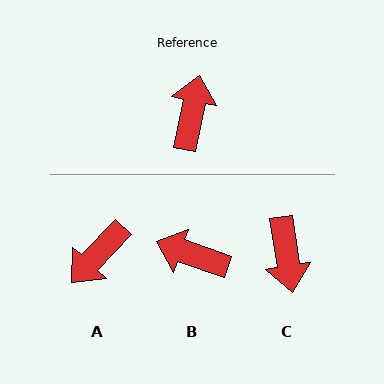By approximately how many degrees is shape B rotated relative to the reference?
Approximately 82 degrees counter-clockwise.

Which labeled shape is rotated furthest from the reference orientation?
C, about 160 degrees away.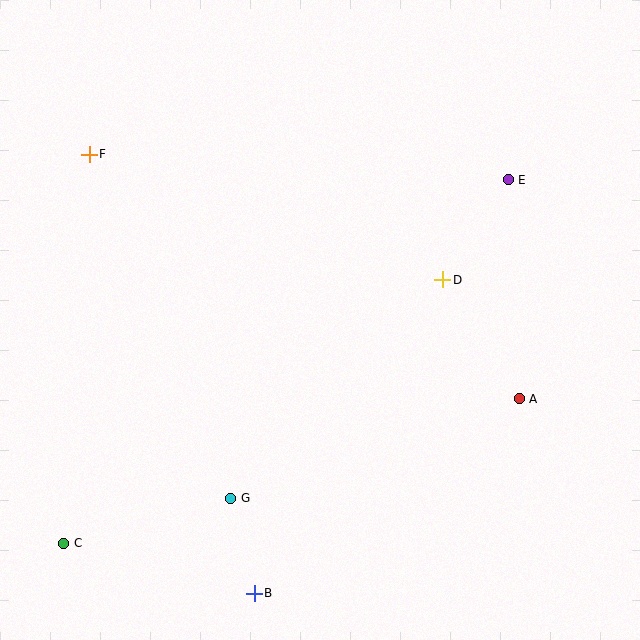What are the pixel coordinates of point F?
Point F is at (89, 154).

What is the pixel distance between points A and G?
The distance between A and G is 305 pixels.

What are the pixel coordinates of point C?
Point C is at (64, 543).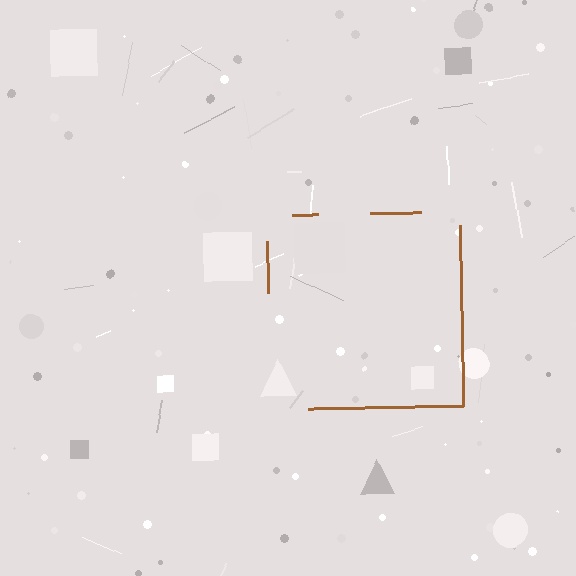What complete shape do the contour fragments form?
The contour fragments form a square.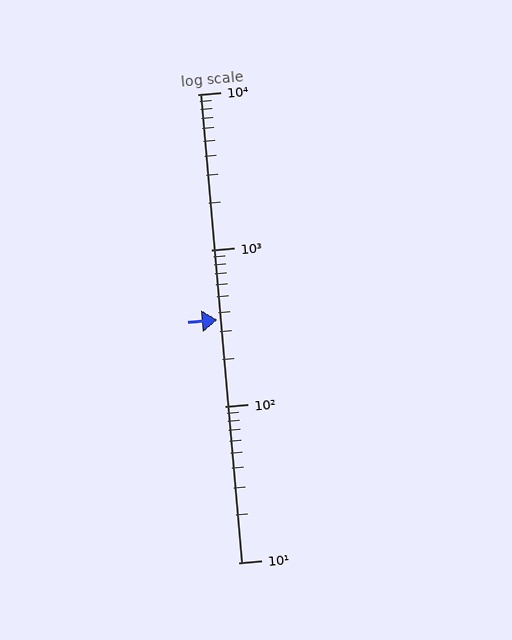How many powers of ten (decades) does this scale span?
The scale spans 3 decades, from 10 to 10000.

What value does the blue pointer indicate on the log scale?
The pointer indicates approximately 360.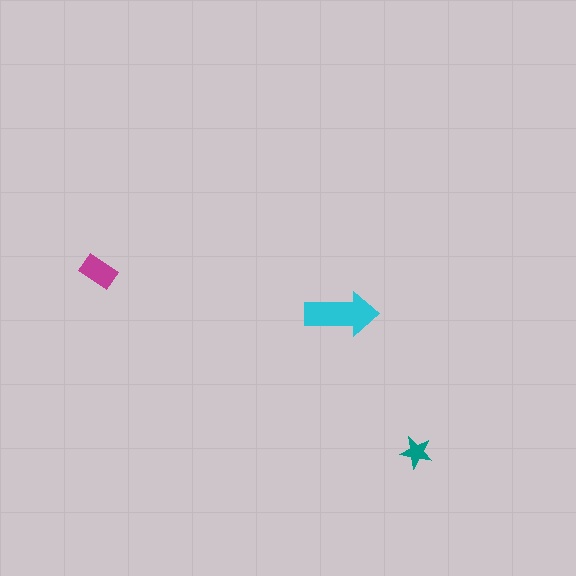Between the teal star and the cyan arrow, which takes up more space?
The cyan arrow.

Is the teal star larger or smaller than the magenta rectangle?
Smaller.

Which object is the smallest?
The teal star.